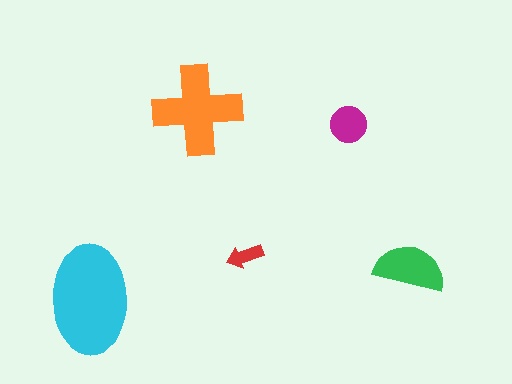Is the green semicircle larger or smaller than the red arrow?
Larger.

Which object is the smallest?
The red arrow.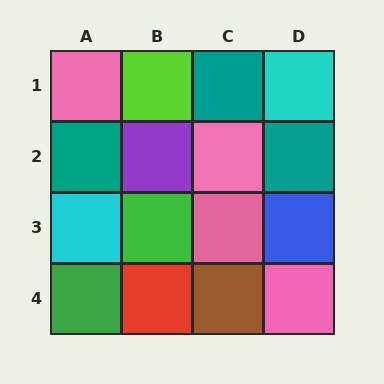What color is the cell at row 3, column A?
Cyan.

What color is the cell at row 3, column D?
Blue.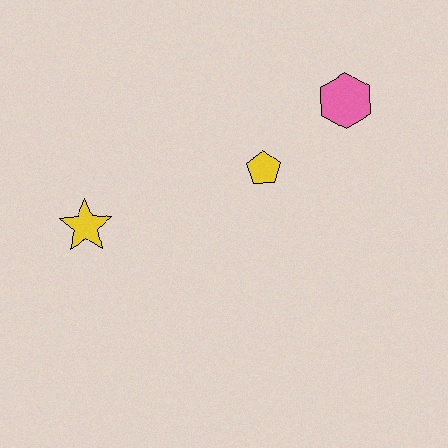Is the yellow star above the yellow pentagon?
No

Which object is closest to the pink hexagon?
The yellow pentagon is closest to the pink hexagon.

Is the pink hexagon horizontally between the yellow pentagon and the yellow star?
No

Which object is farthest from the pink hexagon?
The yellow star is farthest from the pink hexagon.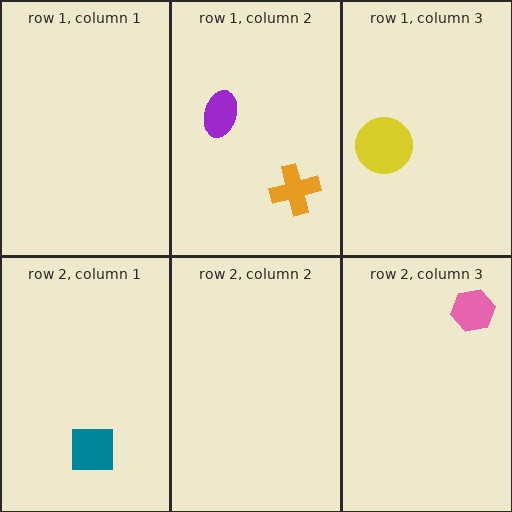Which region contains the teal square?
The row 2, column 1 region.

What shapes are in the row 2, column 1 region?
The teal square.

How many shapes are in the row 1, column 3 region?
1.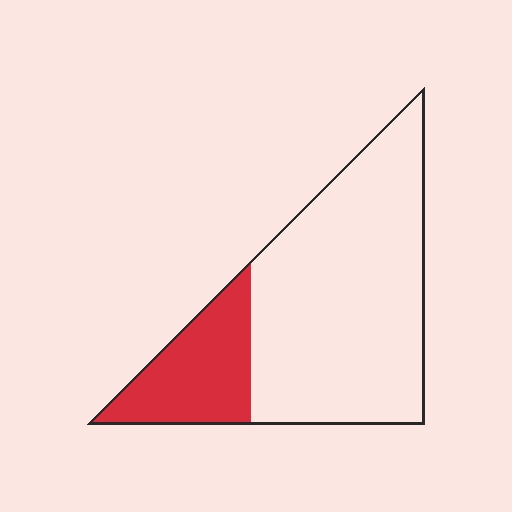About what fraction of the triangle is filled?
About one quarter (1/4).